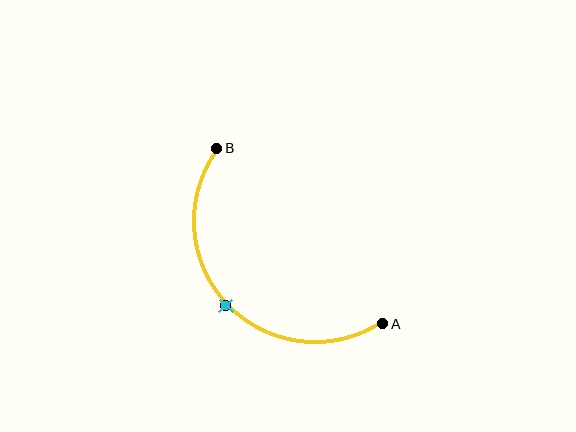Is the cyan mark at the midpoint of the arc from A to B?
Yes. The cyan mark lies on the arc at equal arc-length from both A and B — it is the arc midpoint.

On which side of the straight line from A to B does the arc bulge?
The arc bulges below and to the left of the straight line connecting A and B.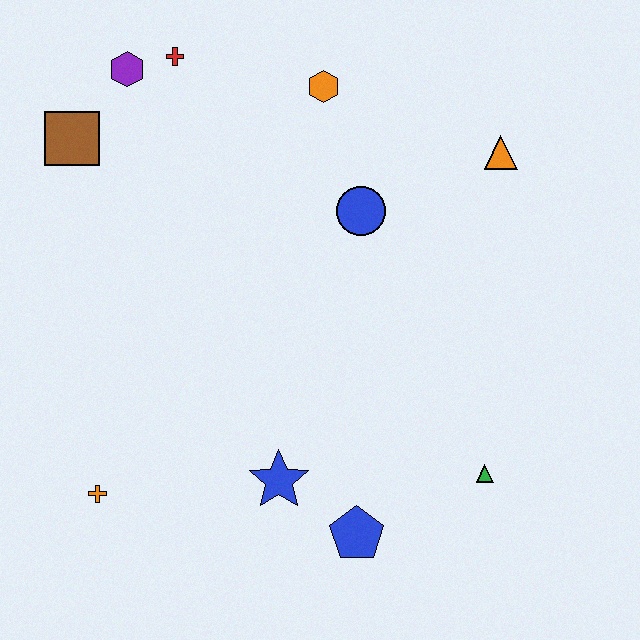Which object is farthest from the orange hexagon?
The orange cross is farthest from the orange hexagon.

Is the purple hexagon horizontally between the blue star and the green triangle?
No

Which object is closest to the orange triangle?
The blue circle is closest to the orange triangle.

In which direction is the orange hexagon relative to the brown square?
The orange hexagon is to the right of the brown square.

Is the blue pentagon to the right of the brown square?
Yes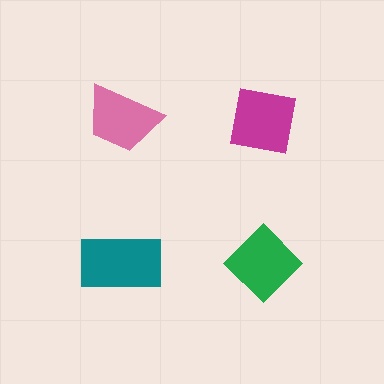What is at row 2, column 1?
A teal rectangle.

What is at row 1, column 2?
A magenta square.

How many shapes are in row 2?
2 shapes.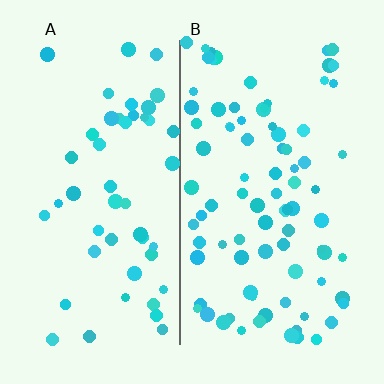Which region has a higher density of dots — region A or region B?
B (the right).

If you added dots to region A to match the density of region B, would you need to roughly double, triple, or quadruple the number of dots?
Approximately double.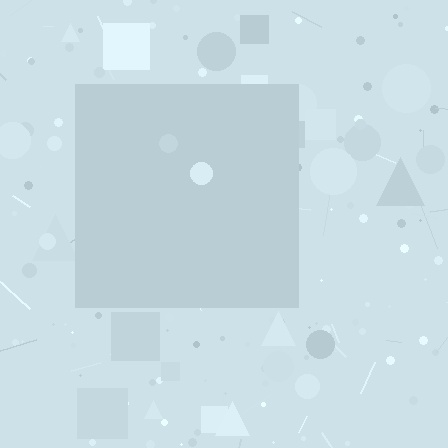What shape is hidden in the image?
A square is hidden in the image.